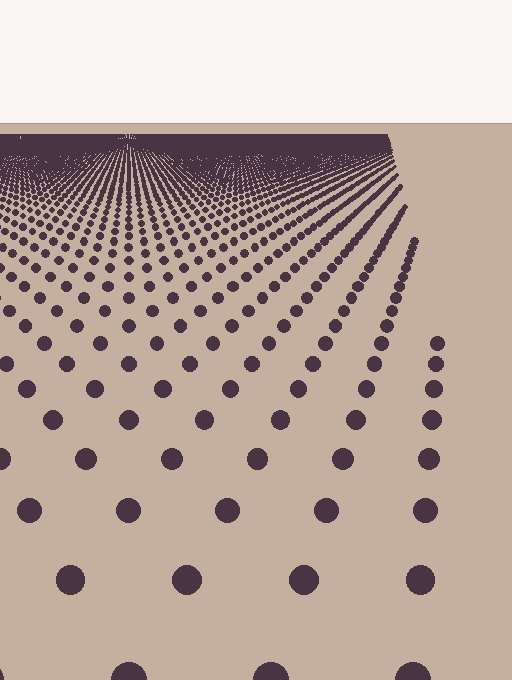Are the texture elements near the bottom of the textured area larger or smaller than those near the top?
Larger. Near the bottom, elements are closer to the viewer and appear at a bigger on-screen size.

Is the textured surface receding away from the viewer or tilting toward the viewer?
The surface is receding away from the viewer. Texture elements get smaller and denser toward the top.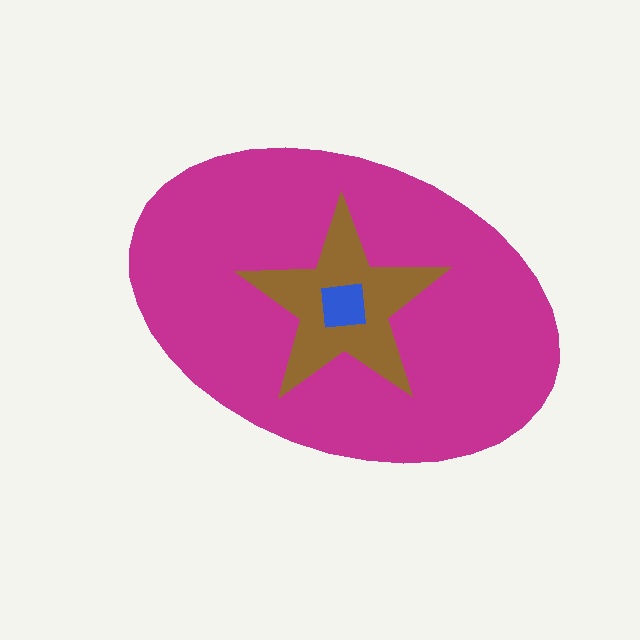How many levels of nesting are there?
3.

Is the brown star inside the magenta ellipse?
Yes.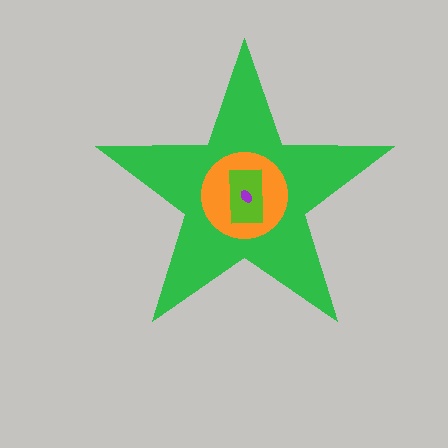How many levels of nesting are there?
4.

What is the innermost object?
The purple ellipse.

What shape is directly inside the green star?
The orange circle.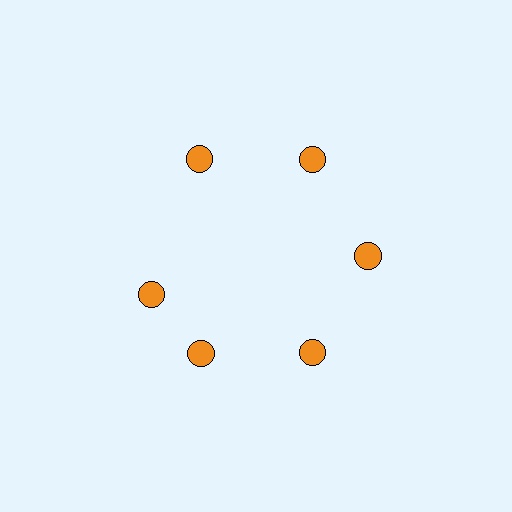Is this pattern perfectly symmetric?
No. The 6 orange circles are arranged in a ring, but one element near the 9 o'clock position is rotated out of alignment along the ring, breaking the 6-fold rotational symmetry.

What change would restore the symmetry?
The symmetry would be restored by rotating it back into even spacing with its neighbors so that all 6 circles sit at equal angles and equal distance from the center.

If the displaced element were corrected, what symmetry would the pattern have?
It would have 6-fold rotational symmetry — the pattern would map onto itself every 60 degrees.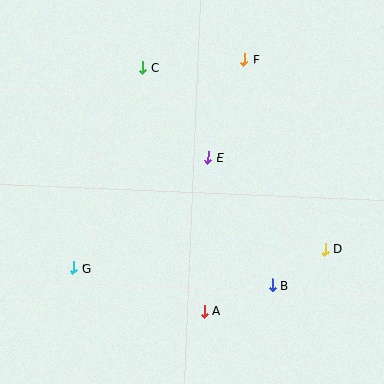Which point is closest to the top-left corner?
Point C is closest to the top-left corner.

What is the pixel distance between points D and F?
The distance between D and F is 206 pixels.